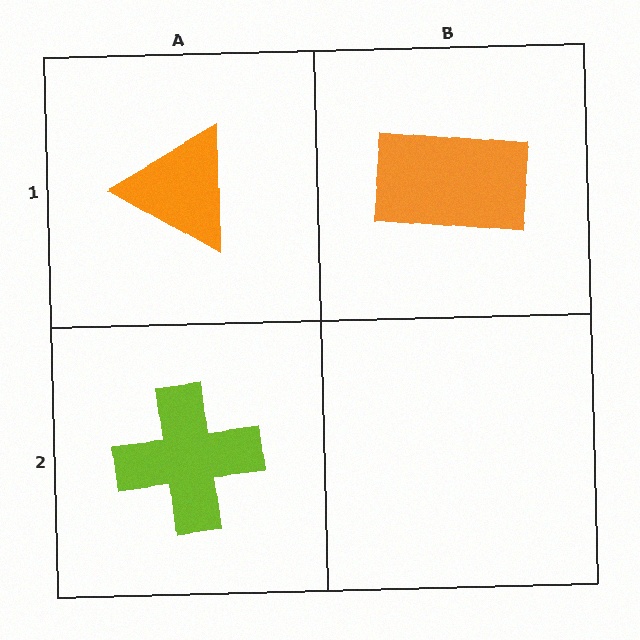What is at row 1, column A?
An orange triangle.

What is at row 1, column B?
An orange rectangle.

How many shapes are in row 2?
1 shape.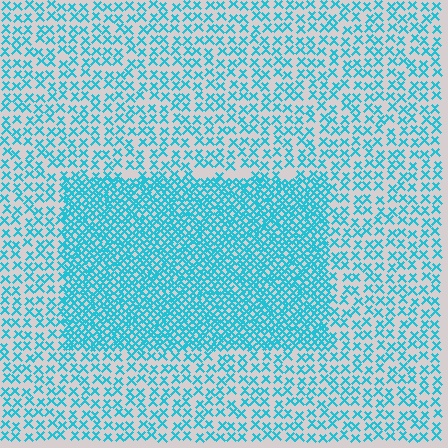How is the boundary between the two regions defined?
The boundary is defined by a change in element density (approximately 2.5x ratio). All elements are the same color, size, and shape.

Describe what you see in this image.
The image contains small cyan elements arranged at two different densities. A rectangle-shaped region is visible where the elements are more densely packed than the surrounding area.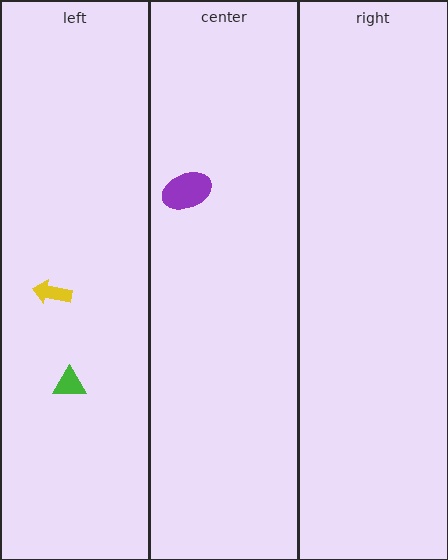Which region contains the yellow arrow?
The left region.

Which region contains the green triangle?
The left region.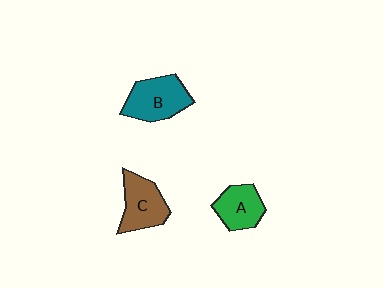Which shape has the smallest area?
Shape A (green).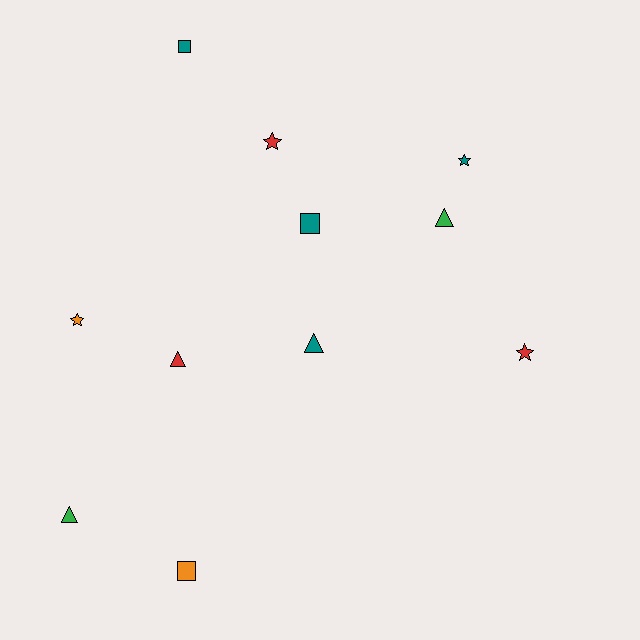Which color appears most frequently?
Teal, with 4 objects.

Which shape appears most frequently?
Star, with 4 objects.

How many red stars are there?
There are 2 red stars.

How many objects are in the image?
There are 11 objects.